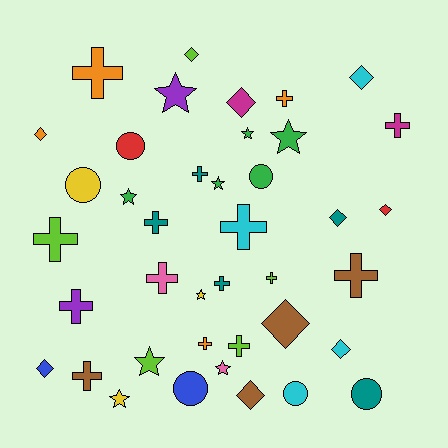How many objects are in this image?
There are 40 objects.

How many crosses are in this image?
There are 15 crosses.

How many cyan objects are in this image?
There are 4 cyan objects.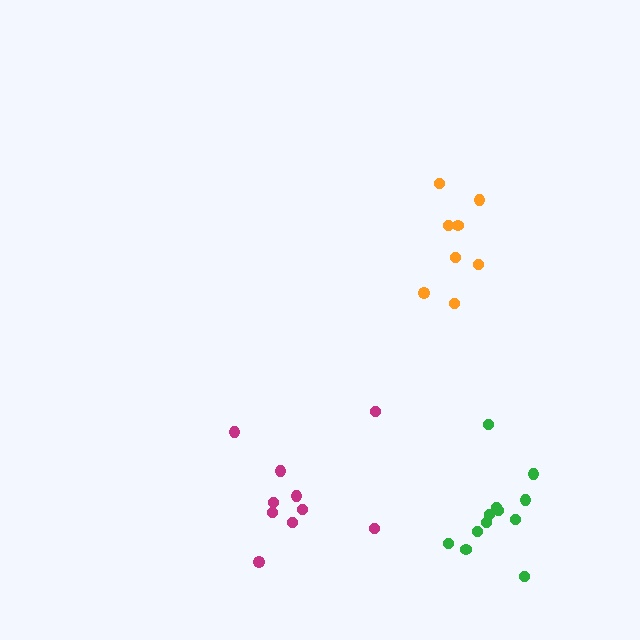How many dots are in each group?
Group 1: 8 dots, Group 2: 10 dots, Group 3: 12 dots (30 total).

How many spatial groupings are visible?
There are 3 spatial groupings.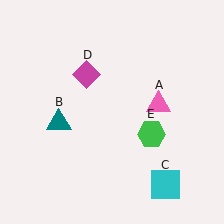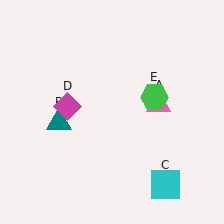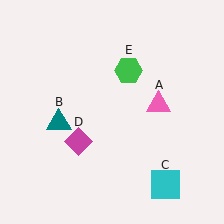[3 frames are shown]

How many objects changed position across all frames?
2 objects changed position: magenta diamond (object D), green hexagon (object E).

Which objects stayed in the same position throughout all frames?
Pink triangle (object A) and teal triangle (object B) and cyan square (object C) remained stationary.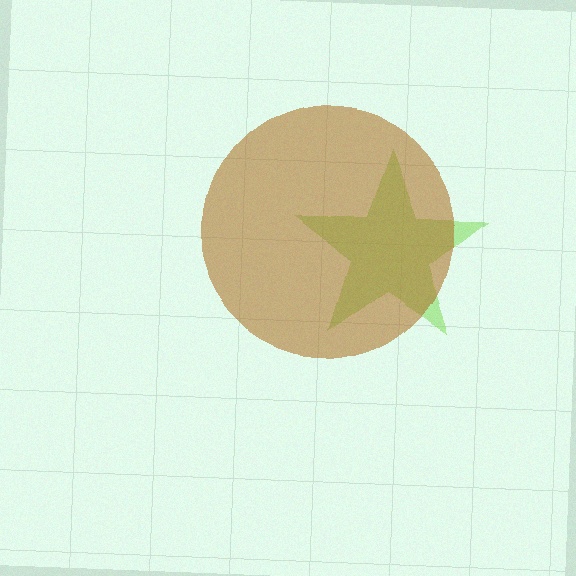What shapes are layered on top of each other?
The layered shapes are: a lime star, a brown circle.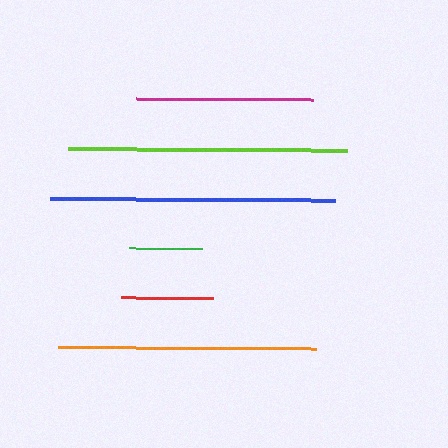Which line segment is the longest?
The blue line is the longest at approximately 285 pixels.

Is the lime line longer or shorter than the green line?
The lime line is longer than the green line.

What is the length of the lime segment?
The lime segment is approximately 279 pixels long.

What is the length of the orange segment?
The orange segment is approximately 259 pixels long.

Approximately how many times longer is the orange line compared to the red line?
The orange line is approximately 2.8 times the length of the red line.